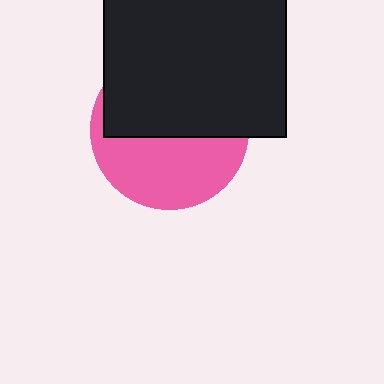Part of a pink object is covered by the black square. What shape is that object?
It is a circle.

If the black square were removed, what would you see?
You would see the complete pink circle.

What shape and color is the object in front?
The object in front is a black square.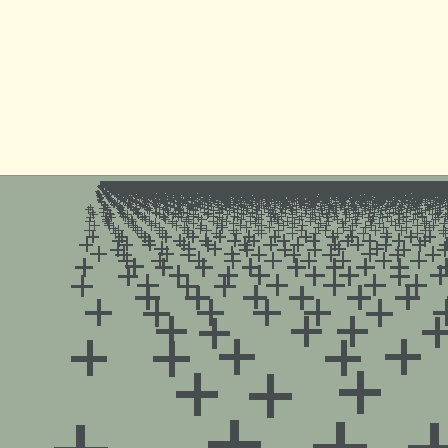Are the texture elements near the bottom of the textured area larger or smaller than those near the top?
Larger. Near the bottom, elements are closer to the viewer and appear at a bigger on-screen size.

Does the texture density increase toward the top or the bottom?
Density increases toward the top.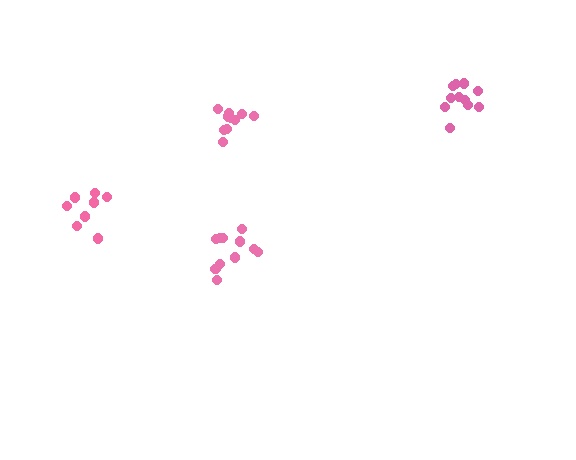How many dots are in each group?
Group 1: 8 dots, Group 2: 10 dots, Group 3: 11 dots, Group 4: 11 dots (40 total).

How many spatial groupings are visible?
There are 4 spatial groupings.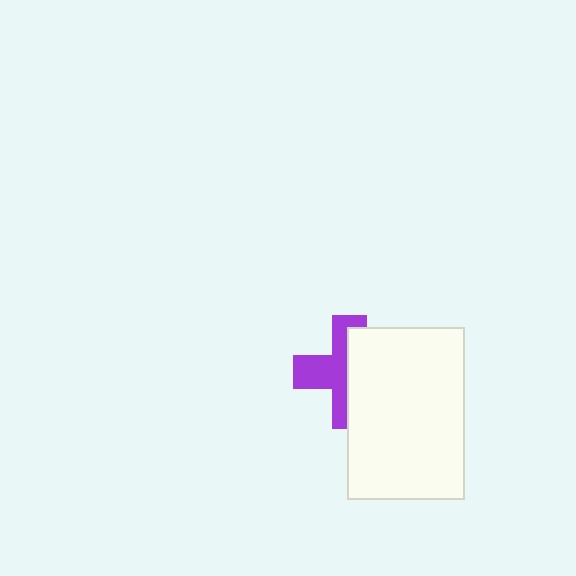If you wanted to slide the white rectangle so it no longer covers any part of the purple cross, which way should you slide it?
Slide it right — that is the most direct way to separate the two shapes.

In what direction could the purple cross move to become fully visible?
The purple cross could move left. That would shift it out from behind the white rectangle entirely.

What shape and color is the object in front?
The object in front is a white rectangle.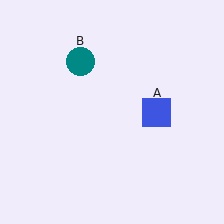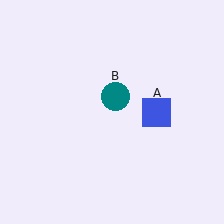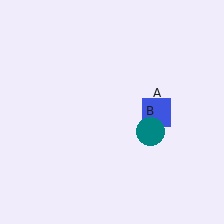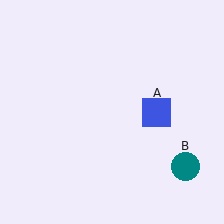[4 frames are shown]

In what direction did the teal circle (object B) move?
The teal circle (object B) moved down and to the right.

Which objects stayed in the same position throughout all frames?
Blue square (object A) remained stationary.